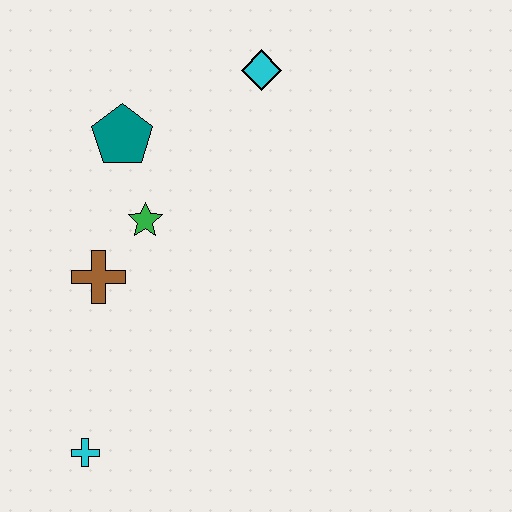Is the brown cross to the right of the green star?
No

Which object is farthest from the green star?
The cyan cross is farthest from the green star.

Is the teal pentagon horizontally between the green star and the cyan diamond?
No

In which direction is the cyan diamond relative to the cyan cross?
The cyan diamond is above the cyan cross.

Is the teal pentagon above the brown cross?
Yes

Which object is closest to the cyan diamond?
The teal pentagon is closest to the cyan diamond.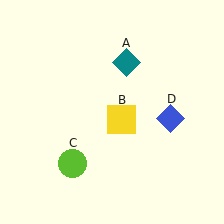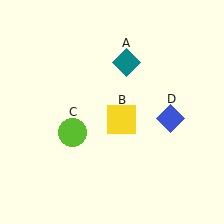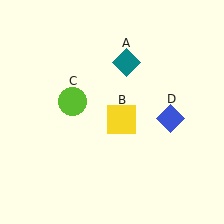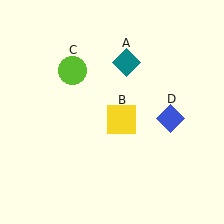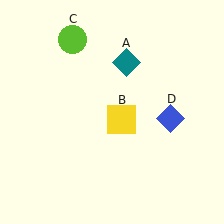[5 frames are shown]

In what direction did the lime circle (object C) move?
The lime circle (object C) moved up.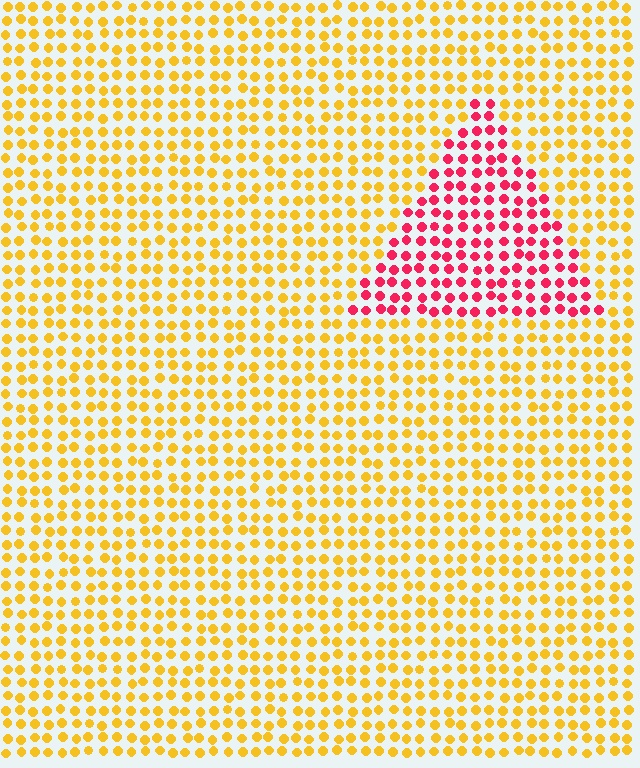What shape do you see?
I see a triangle.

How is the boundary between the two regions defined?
The boundary is defined purely by a slight shift in hue (about 62 degrees). Spacing, size, and orientation are identical on both sides.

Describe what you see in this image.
The image is filled with small yellow elements in a uniform arrangement. A triangle-shaped region is visible where the elements are tinted to a slightly different hue, forming a subtle color boundary.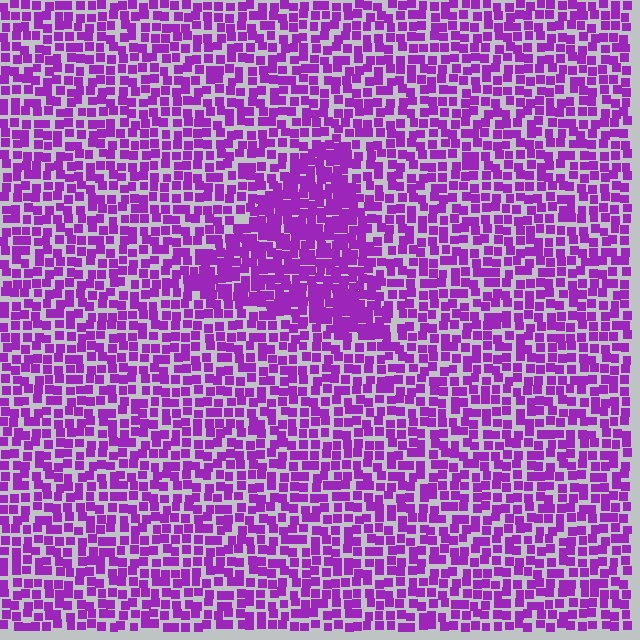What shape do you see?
I see a triangle.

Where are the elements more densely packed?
The elements are more densely packed inside the triangle boundary.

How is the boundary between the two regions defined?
The boundary is defined by a change in element density (approximately 1.7x ratio). All elements are the same color, size, and shape.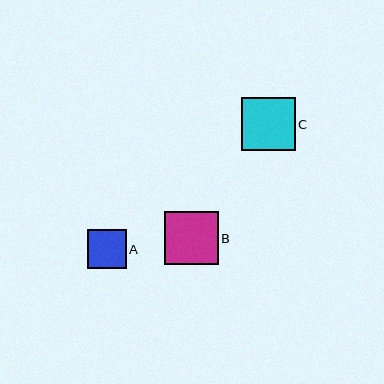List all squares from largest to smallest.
From largest to smallest: B, C, A.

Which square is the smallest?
Square A is the smallest with a size of approximately 39 pixels.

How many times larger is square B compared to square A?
Square B is approximately 1.4 times the size of square A.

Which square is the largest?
Square B is the largest with a size of approximately 54 pixels.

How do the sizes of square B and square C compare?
Square B and square C are approximately the same size.